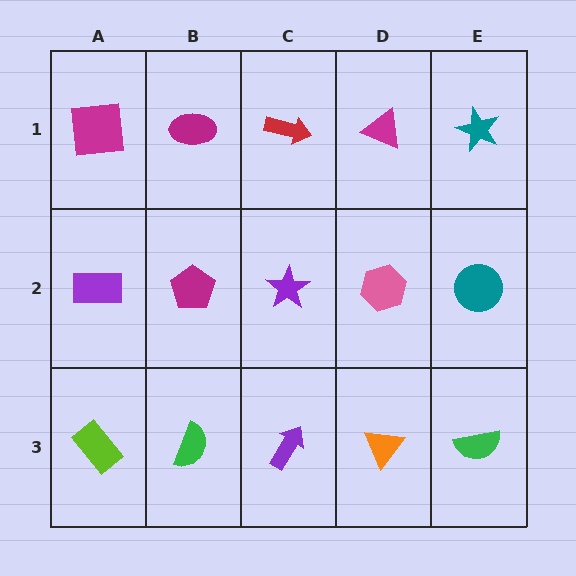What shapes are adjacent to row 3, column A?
A purple rectangle (row 2, column A), a green semicircle (row 3, column B).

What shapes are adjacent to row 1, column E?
A teal circle (row 2, column E), a magenta triangle (row 1, column D).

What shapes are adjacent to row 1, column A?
A purple rectangle (row 2, column A), a magenta ellipse (row 1, column B).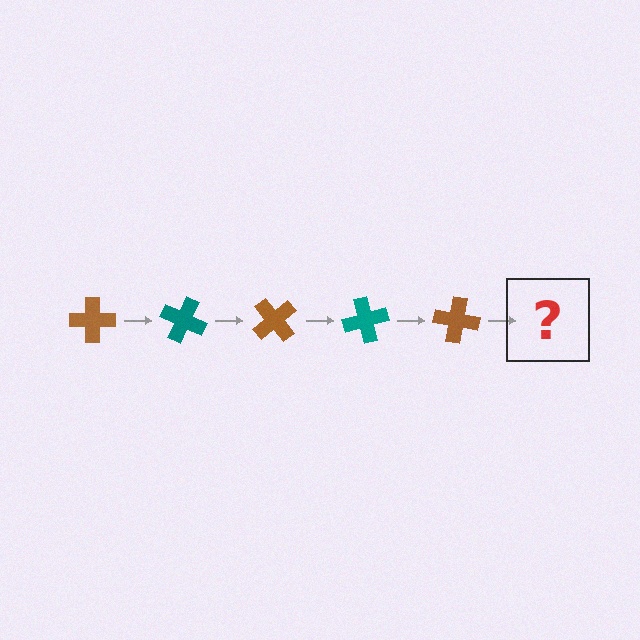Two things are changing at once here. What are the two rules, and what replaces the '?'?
The two rules are that it rotates 25 degrees each step and the color cycles through brown and teal. The '?' should be a teal cross, rotated 125 degrees from the start.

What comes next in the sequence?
The next element should be a teal cross, rotated 125 degrees from the start.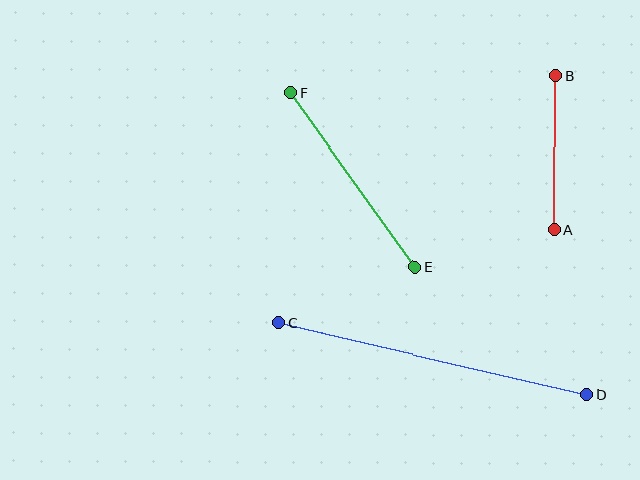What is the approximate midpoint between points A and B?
The midpoint is at approximately (555, 153) pixels.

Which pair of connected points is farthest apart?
Points C and D are farthest apart.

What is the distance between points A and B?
The distance is approximately 154 pixels.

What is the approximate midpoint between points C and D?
The midpoint is at approximately (433, 359) pixels.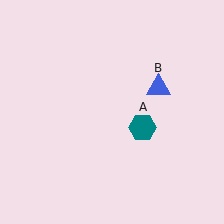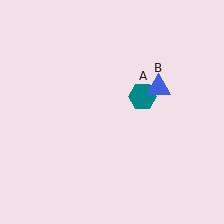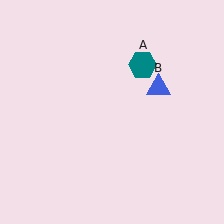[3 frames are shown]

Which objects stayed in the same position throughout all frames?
Blue triangle (object B) remained stationary.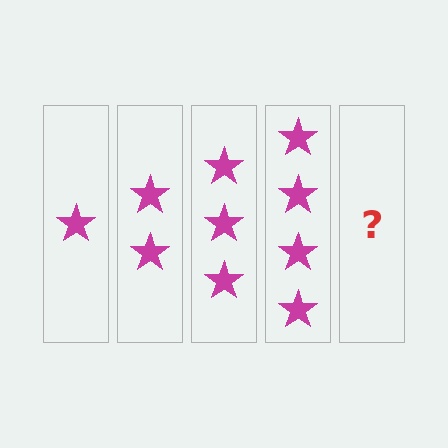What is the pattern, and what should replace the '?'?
The pattern is that each step adds one more star. The '?' should be 5 stars.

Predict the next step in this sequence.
The next step is 5 stars.